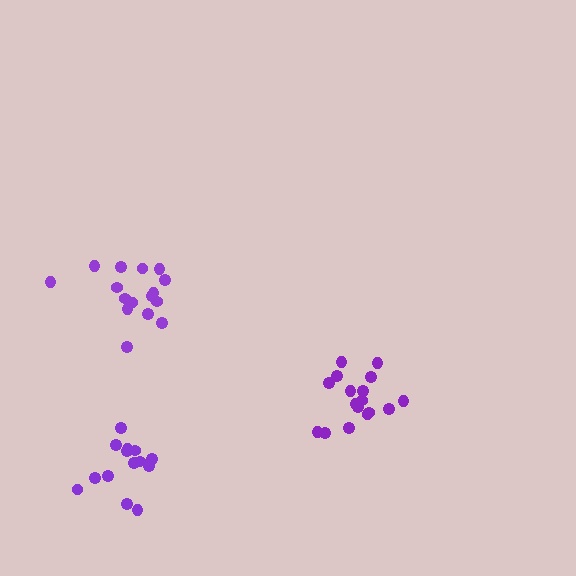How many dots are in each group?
Group 1: 14 dots, Group 2: 16 dots, Group 3: 17 dots (47 total).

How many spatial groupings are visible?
There are 3 spatial groupings.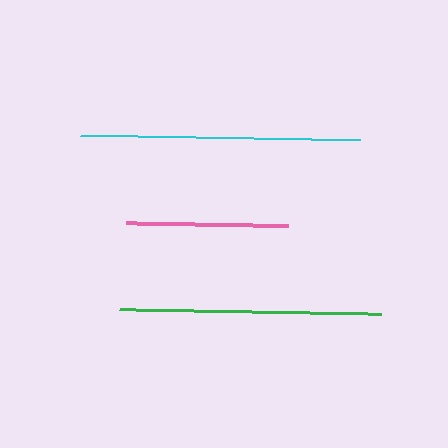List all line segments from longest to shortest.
From longest to shortest: cyan, green, pink.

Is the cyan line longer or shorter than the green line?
The cyan line is longer than the green line.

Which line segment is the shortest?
The pink line is the shortest at approximately 162 pixels.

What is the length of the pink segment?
The pink segment is approximately 162 pixels long.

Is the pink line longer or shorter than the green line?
The green line is longer than the pink line.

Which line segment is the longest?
The cyan line is the longest at approximately 280 pixels.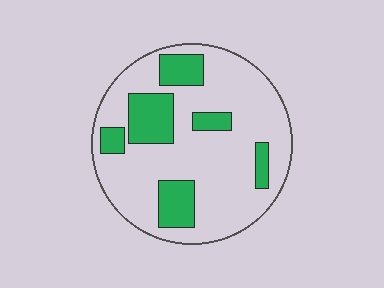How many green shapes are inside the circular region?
6.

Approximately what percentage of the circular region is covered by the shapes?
Approximately 25%.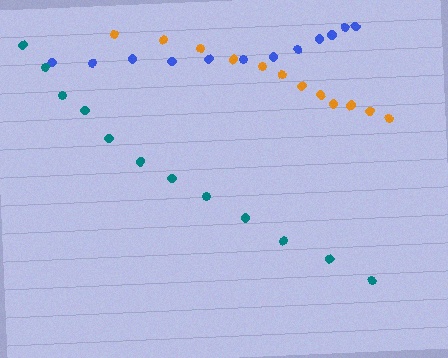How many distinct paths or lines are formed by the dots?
There are 3 distinct paths.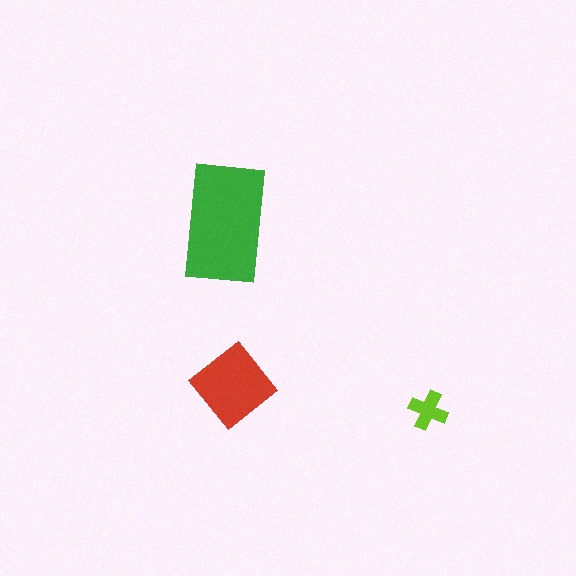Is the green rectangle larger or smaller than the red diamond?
Larger.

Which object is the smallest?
The lime cross.